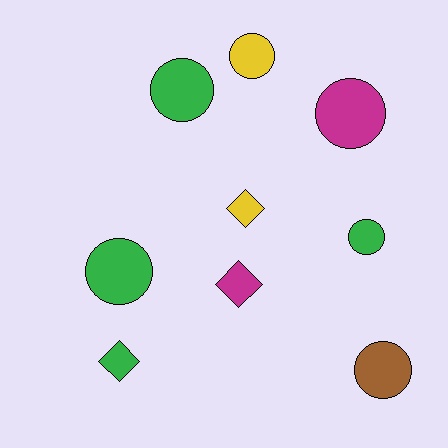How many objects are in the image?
There are 9 objects.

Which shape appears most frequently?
Circle, with 6 objects.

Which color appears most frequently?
Green, with 4 objects.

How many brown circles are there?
There is 1 brown circle.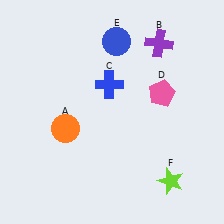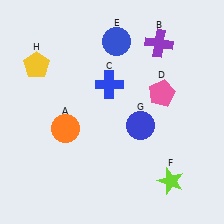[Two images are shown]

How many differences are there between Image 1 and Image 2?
There are 2 differences between the two images.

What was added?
A blue circle (G), a yellow pentagon (H) were added in Image 2.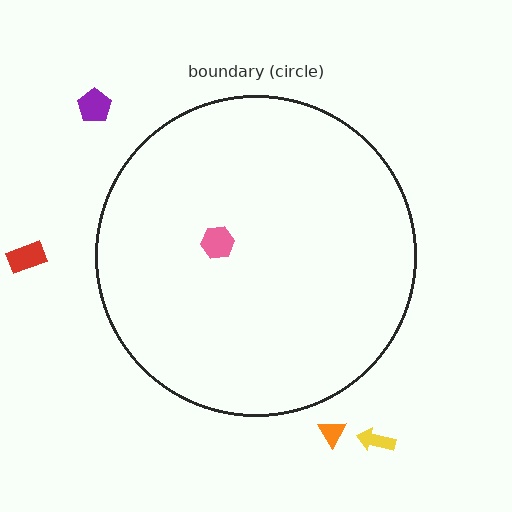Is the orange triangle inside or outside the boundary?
Outside.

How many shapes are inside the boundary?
1 inside, 4 outside.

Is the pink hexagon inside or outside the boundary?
Inside.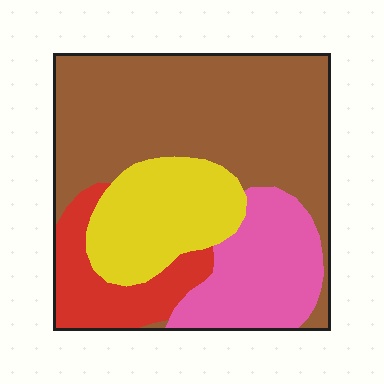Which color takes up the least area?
Red, at roughly 15%.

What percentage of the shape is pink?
Pink covers about 20% of the shape.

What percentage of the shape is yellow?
Yellow covers around 20% of the shape.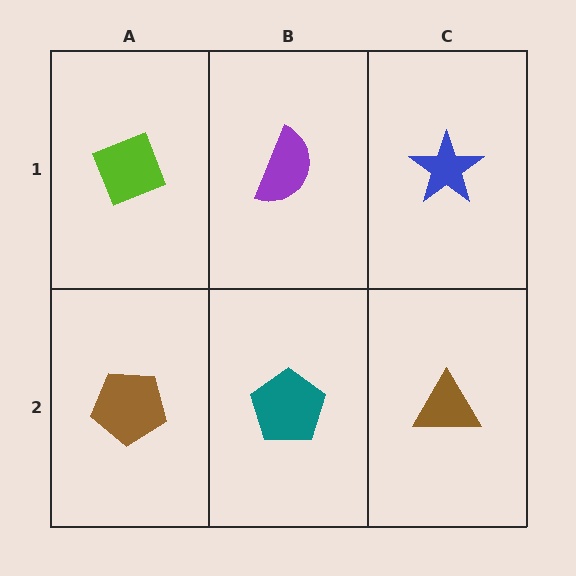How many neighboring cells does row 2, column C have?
2.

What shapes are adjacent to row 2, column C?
A blue star (row 1, column C), a teal pentagon (row 2, column B).